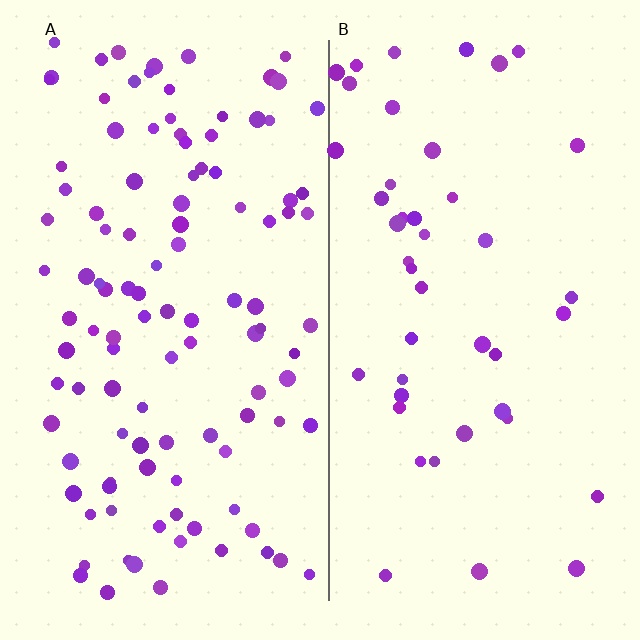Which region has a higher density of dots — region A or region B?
A (the left).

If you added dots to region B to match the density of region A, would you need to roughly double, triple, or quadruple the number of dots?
Approximately double.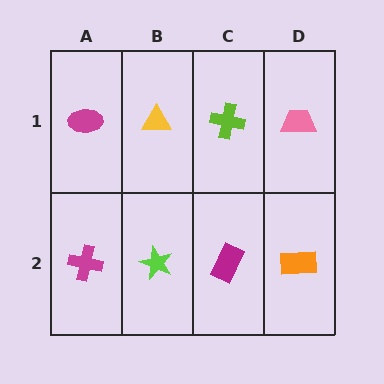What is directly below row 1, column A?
A magenta cross.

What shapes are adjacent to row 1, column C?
A magenta rectangle (row 2, column C), a yellow triangle (row 1, column B), a pink trapezoid (row 1, column D).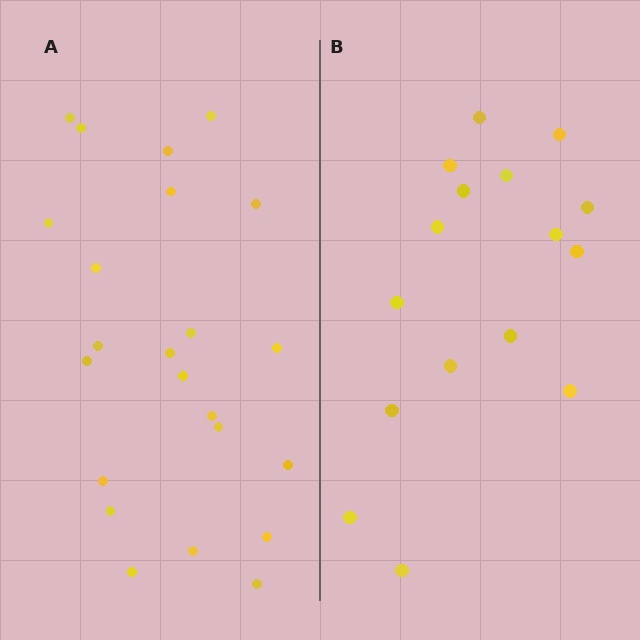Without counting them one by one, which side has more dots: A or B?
Region A (the left region) has more dots.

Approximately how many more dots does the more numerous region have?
Region A has roughly 8 or so more dots than region B.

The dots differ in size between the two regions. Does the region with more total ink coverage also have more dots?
No. Region B has more total ink coverage because its dots are larger, but region A actually contains more individual dots. Total area can be misleading — the number of items is what matters here.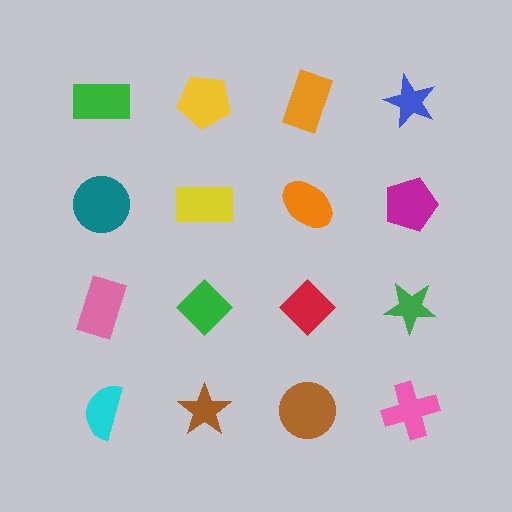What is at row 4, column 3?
A brown circle.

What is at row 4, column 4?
A pink cross.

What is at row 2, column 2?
A yellow rectangle.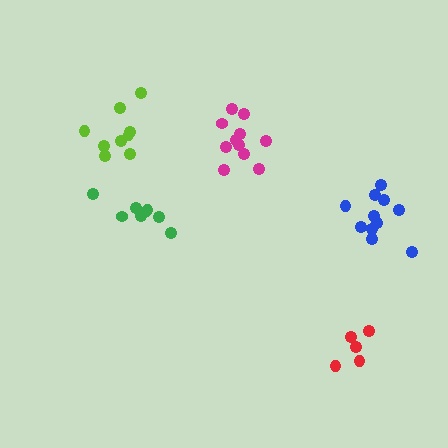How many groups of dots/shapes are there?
There are 5 groups.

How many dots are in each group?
Group 1: 11 dots, Group 2: 9 dots, Group 3: 8 dots, Group 4: 5 dots, Group 5: 11 dots (44 total).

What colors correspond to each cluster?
The clusters are colored: magenta, lime, green, red, blue.